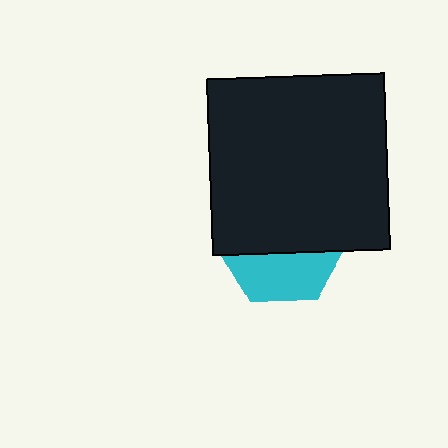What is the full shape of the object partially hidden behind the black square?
The partially hidden object is a cyan hexagon.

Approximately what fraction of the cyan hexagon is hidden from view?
Roughly 61% of the cyan hexagon is hidden behind the black square.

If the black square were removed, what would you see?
You would see the complete cyan hexagon.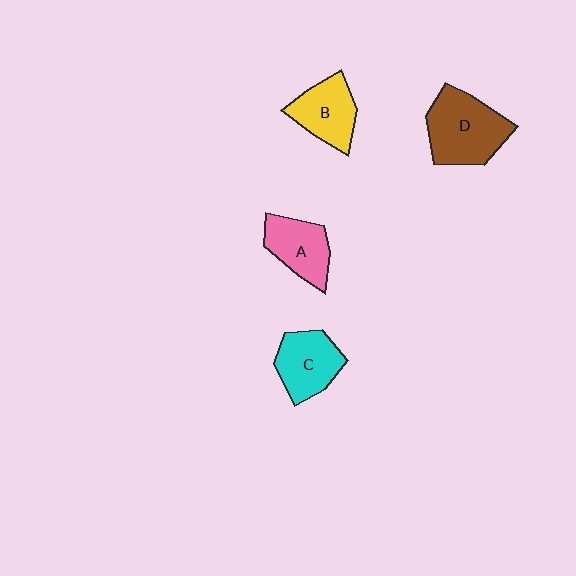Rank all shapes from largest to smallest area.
From largest to smallest: D (brown), C (cyan), B (yellow), A (pink).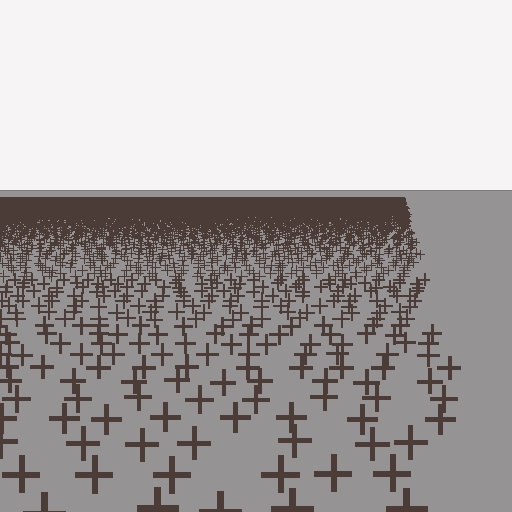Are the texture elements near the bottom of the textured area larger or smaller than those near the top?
Larger. Near the bottom, elements are closer to the viewer and appear at a bigger on-screen size.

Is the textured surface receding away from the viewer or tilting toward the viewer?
The surface is receding away from the viewer. Texture elements get smaller and denser toward the top.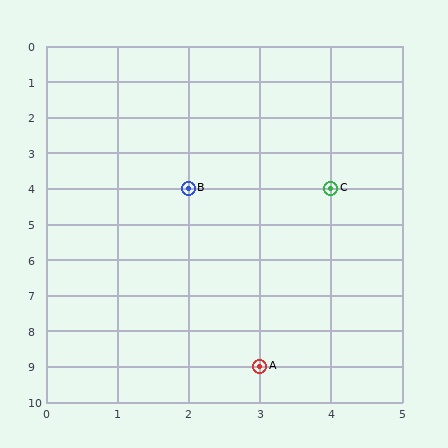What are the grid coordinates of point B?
Point B is at grid coordinates (2, 4).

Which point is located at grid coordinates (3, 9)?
Point A is at (3, 9).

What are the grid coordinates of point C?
Point C is at grid coordinates (4, 4).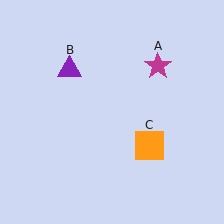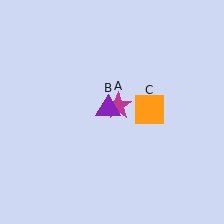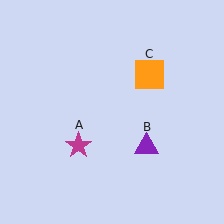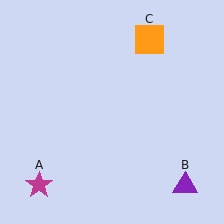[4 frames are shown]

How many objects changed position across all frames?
3 objects changed position: magenta star (object A), purple triangle (object B), orange square (object C).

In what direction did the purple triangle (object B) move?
The purple triangle (object B) moved down and to the right.